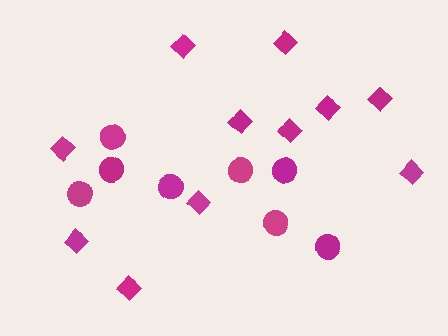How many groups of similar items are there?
There are 2 groups: one group of diamonds (11) and one group of circles (8).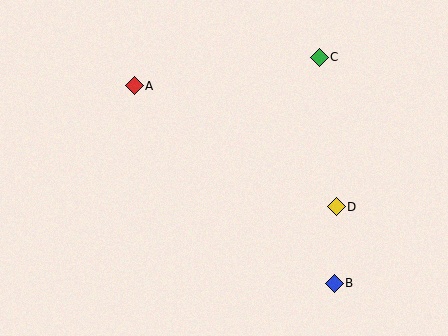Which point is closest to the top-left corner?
Point A is closest to the top-left corner.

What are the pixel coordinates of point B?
Point B is at (334, 283).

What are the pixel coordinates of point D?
Point D is at (336, 207).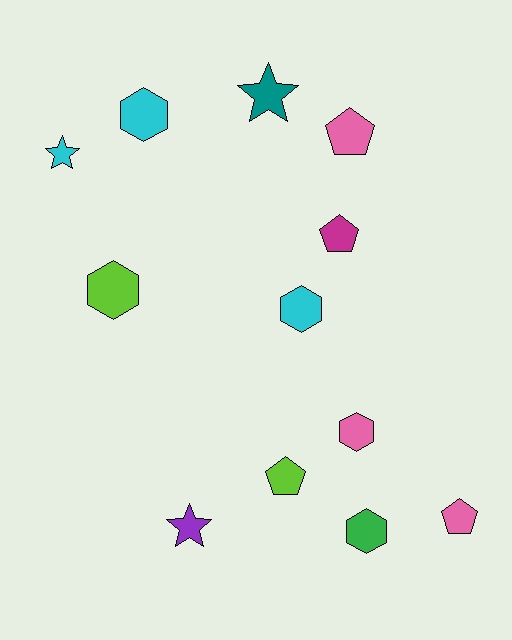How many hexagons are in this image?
There are 5 hexagons.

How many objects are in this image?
There are 12 objects.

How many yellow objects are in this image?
There are no yellow objects.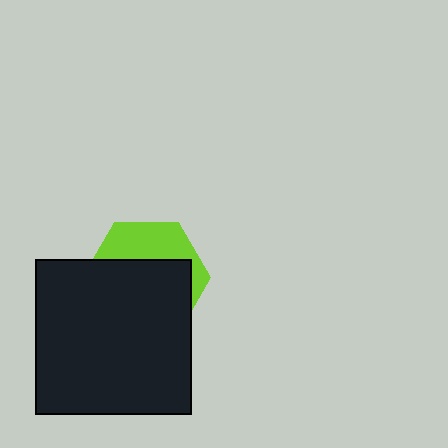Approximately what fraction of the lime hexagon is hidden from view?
Roughly 64% of the lime hexagon is hidden behind the black square.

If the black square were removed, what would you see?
You would see the complete lime hexagon.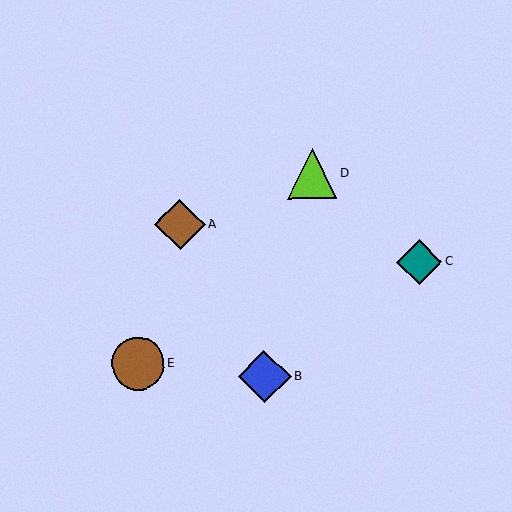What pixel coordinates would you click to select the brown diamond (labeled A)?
Click at (180, 225) to select the brown diamond A.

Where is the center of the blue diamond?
The center of the blue diamond is at (265, 376).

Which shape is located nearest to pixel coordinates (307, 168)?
The lime triangle (labeled D) at (312, 174) is nearest to that location.